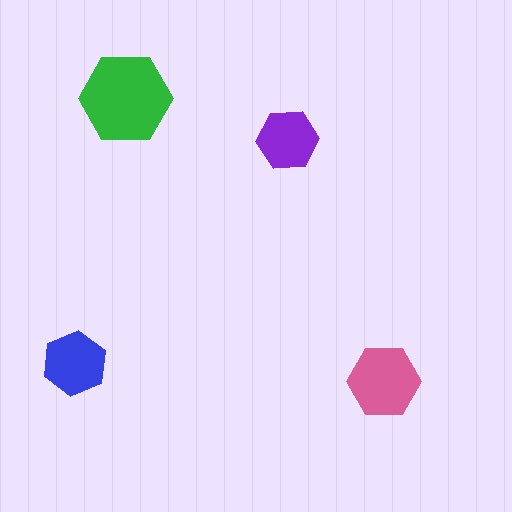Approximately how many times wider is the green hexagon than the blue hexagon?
About 1.5 times wider.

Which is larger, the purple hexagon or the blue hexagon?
The blue one.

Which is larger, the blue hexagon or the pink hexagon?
The pink one.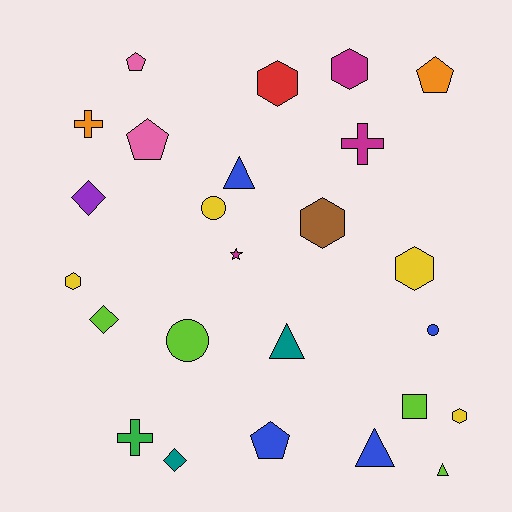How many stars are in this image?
There is 1 star.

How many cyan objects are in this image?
There are no cyan objects.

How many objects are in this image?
There are 25 objects.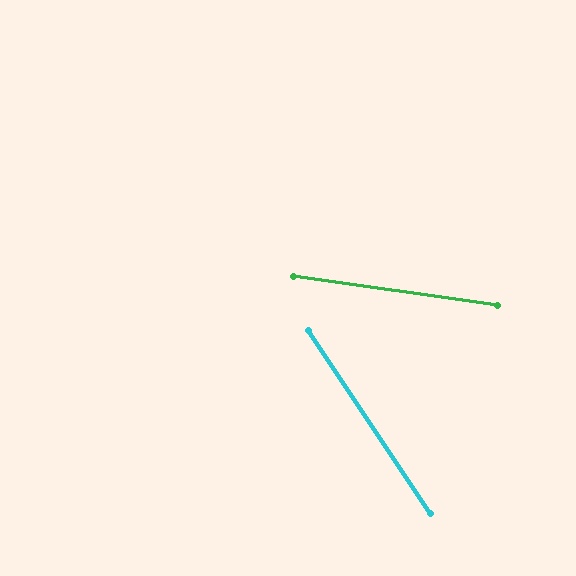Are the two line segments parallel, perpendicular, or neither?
Neither parallel nor perpendicular — they differ by about 48°.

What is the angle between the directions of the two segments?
Approximately 48 degrees.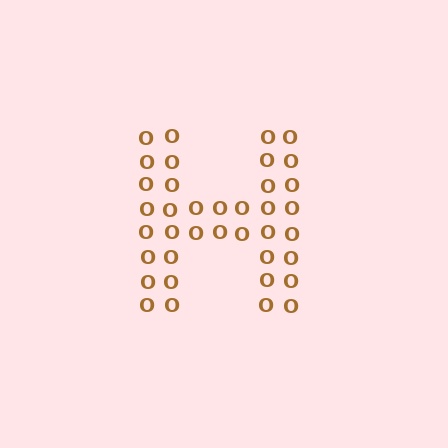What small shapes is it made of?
It is made of small letter O's.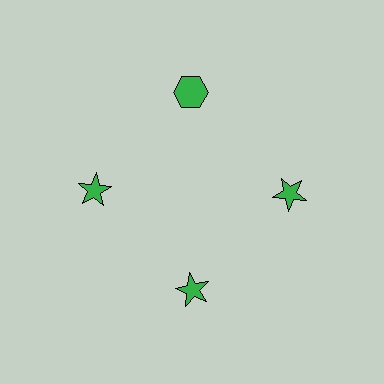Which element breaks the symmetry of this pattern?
The green hexagon at roughly the 12 o'clock position breaks the symmetry. All other shapes are green stars.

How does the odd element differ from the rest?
It has a different shape: hexagon instead of star.